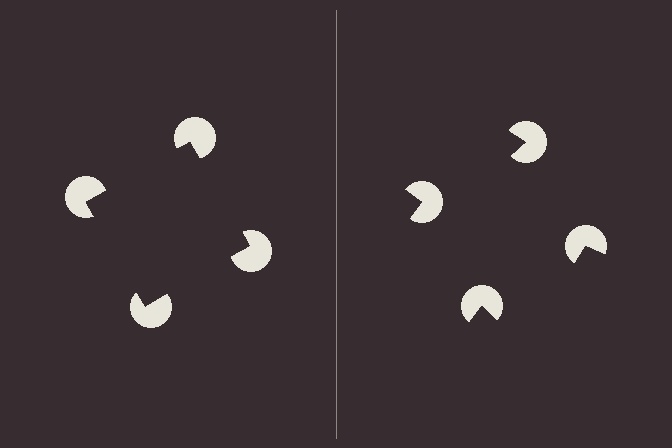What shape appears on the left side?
An illusory square.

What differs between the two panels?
The pac-man discs are positioned identically on both sides; only the wedge orientations differ. On the left they align to a square; on the right they are misaligned.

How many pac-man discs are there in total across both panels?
8 — 4 on each side.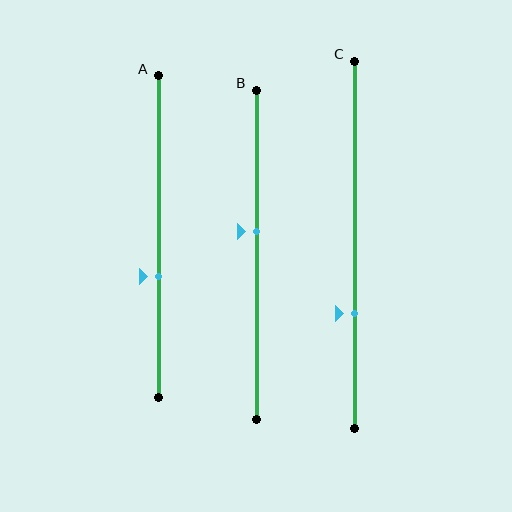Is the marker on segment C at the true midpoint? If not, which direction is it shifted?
No, the marker on segment C is shifted downward by about 19% of the segment length.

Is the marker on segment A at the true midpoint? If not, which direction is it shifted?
No, the marker on segment A is shifted downward by about 12% of the segment length.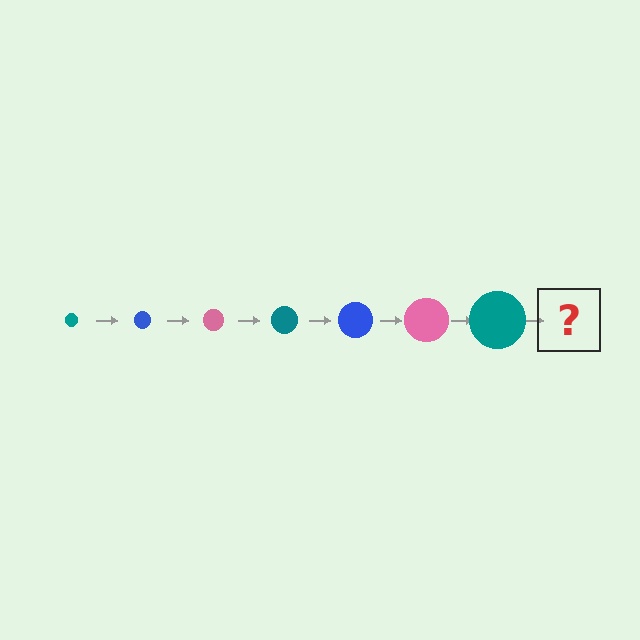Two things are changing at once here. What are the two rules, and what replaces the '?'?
The two rules are that the circle grows larger each step and the color cycles through teal, blue, and pink. The '?' should be a blue circle, larger than the previous one.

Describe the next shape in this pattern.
It should be a blue circle, larger than the previous one.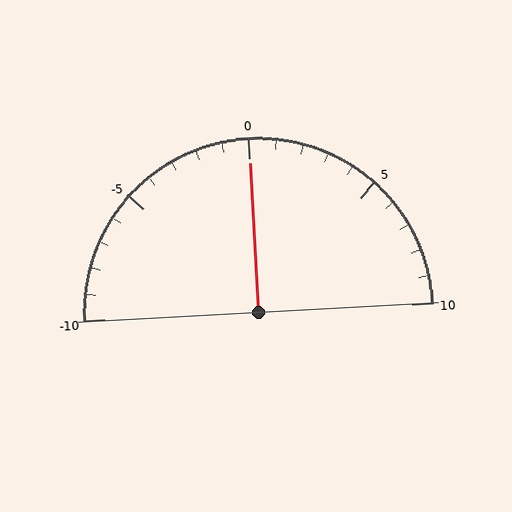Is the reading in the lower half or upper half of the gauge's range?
The reading is in the upper half of the range (-10 to 10).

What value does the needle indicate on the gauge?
The needle indicates approximately 0.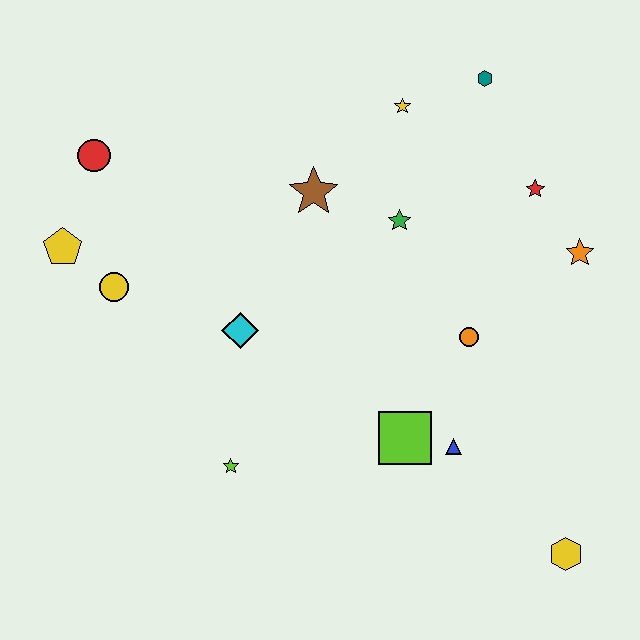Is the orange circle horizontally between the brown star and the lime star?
No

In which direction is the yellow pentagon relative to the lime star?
The yellow pentagon is above the lime star.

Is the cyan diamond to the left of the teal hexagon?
Yes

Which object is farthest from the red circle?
The yellow hexagon is farthest from the red circle.